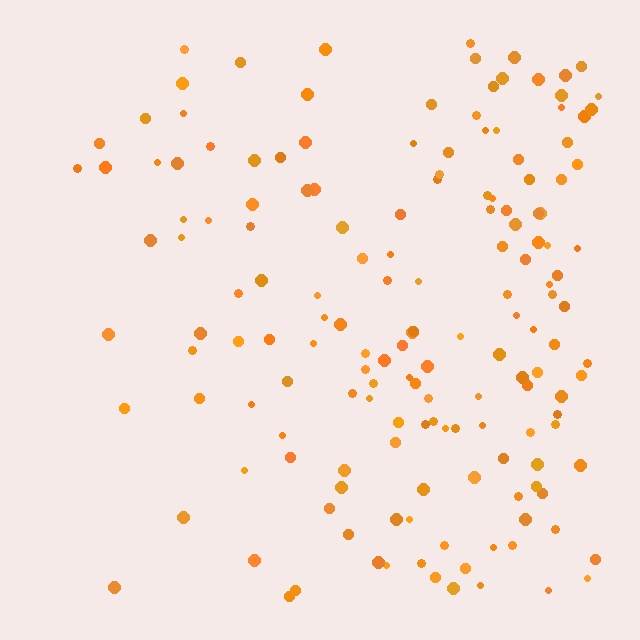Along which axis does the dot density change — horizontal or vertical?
Horizontal.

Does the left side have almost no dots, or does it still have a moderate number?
Still a moderate number, just noticeably fewer than the right.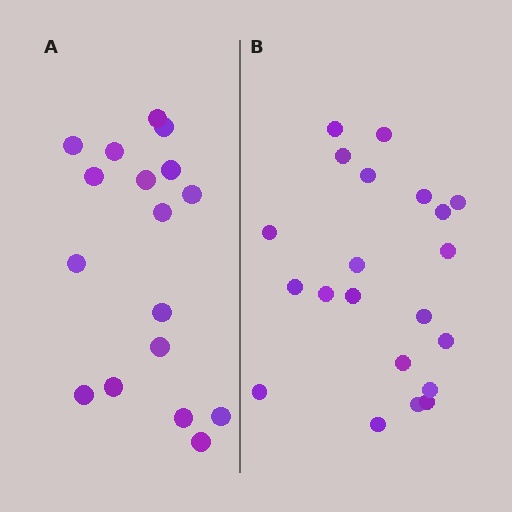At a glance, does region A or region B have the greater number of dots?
Region B (the right region) has more dots.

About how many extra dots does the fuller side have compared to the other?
Region B has about 4 more dots than region A.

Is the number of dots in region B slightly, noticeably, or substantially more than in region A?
Region B has only slightly more — the two regions are fairly close. The ratio is roughly 1.2 to 1.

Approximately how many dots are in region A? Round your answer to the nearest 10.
About 20 dots. (The exact count is 17, which rounds to 20.)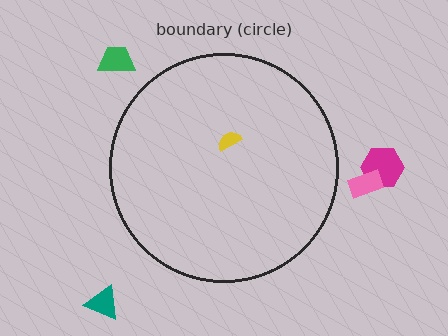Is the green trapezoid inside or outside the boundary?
Outside.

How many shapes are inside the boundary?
1 inside, 4 outside.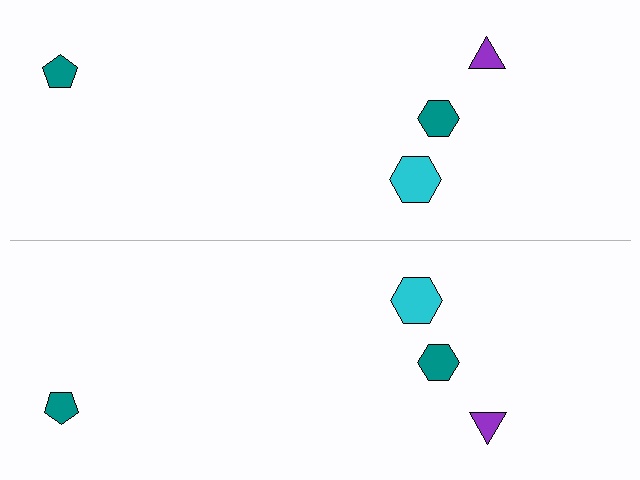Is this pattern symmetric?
Yes, this pattern has bilateral (reflection) symmetry.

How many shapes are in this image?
There are 8 shapes in this image.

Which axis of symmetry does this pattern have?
The pattern has a horizontal axis of symmetry running through the center of the image.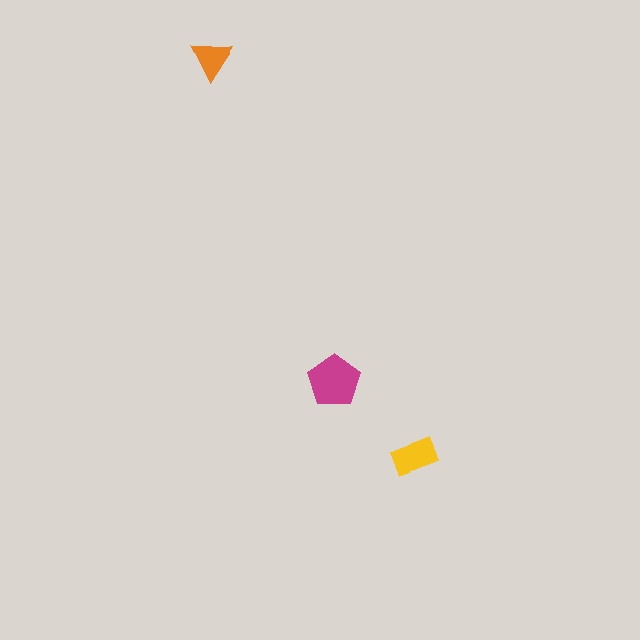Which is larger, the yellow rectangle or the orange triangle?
The yellow rectangle.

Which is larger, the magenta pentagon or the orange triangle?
The magenta pentagon.